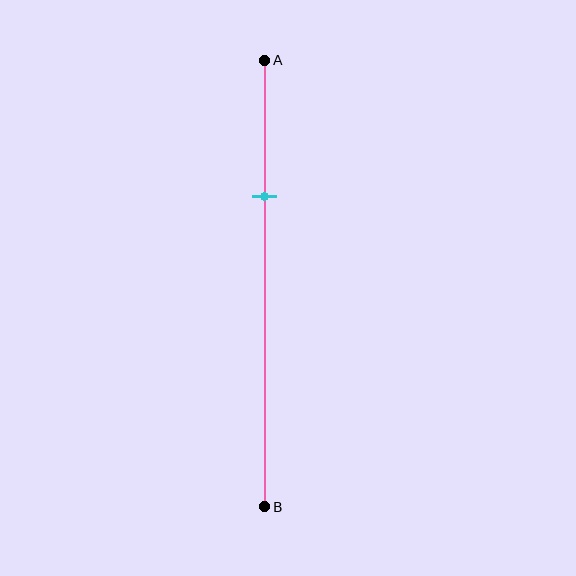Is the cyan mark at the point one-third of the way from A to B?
Yes, the mark is approximately at the one-third point.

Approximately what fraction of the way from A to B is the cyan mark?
The cyan mark is approximately 30% of the way from A to B.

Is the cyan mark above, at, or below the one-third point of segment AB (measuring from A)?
The cyan mark is approximately at the one-third point of segment AB.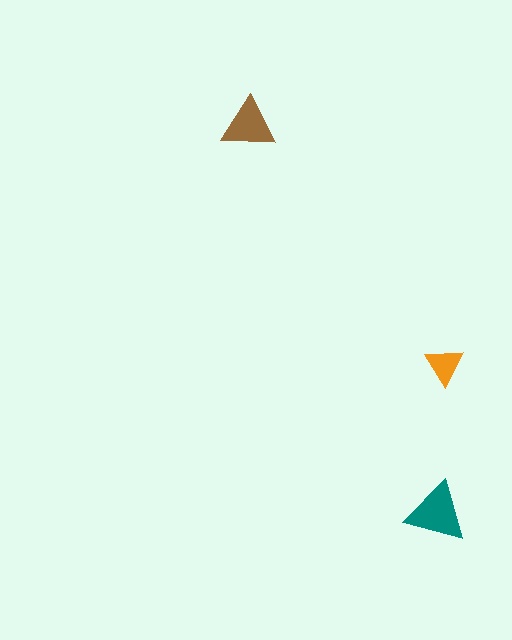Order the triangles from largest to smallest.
the teal one, the brown one, the orange one.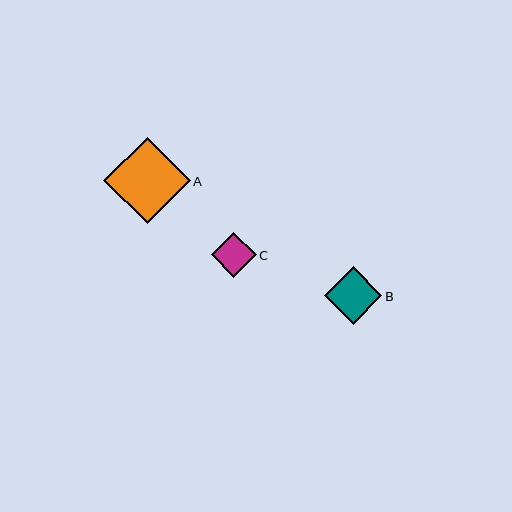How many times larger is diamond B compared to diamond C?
Diamond B is approximately 1.3 times the size of diamond C.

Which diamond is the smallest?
Diamond C is the smallest with a size of approximately 45 pixels.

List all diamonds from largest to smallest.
From largest to smallest: A, B, C.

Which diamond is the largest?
Diamond A is the largest with a size of approximately 87 pixels.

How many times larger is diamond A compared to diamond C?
Diamond A is approximately 1.9 times the size of diamond C.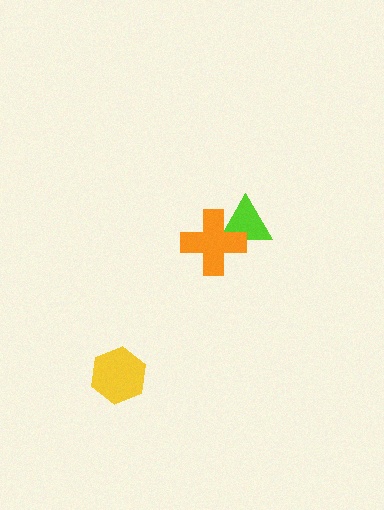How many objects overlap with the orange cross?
1 object overlaps with the orange cross.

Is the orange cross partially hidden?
No, no other shape covers it.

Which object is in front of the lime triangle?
The orange cross is in front of the lime triangle.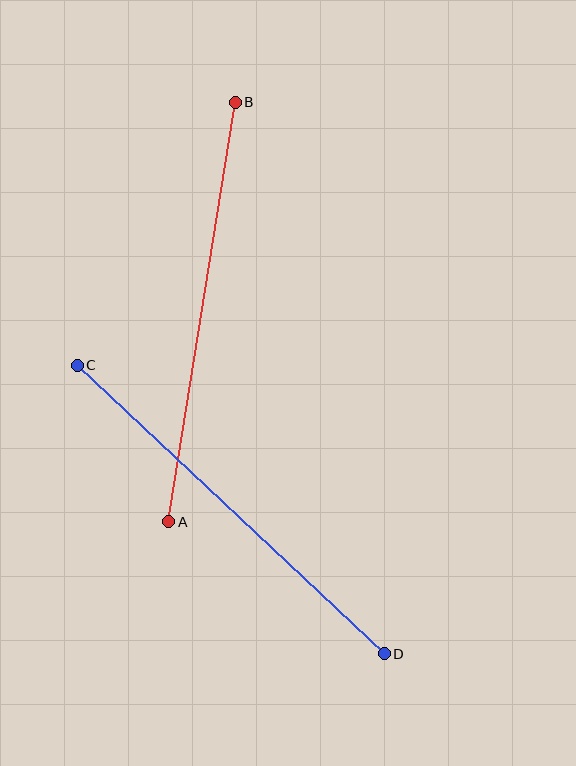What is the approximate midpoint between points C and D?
The midpoint is at approximately (231, 509) pixels.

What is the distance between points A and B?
The distance is approximately 424 pixels.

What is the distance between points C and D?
The distance is approximately 421 pixels.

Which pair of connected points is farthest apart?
Points A and B are farthest apart.